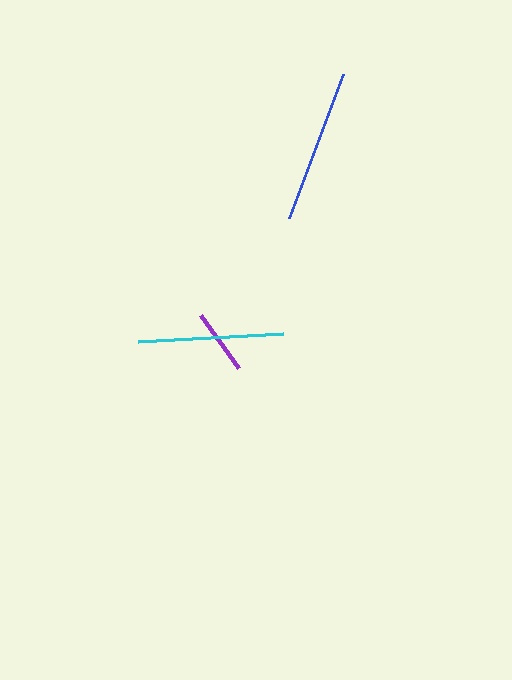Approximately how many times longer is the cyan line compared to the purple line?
The cyan line is approximately 2.2 times the length of the purple line.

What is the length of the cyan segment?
The cyan segment is approximately 145 pixels long.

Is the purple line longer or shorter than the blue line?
The blue line is longer than the purple line.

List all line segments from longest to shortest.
From longest to shortest: blue, cyan, purple.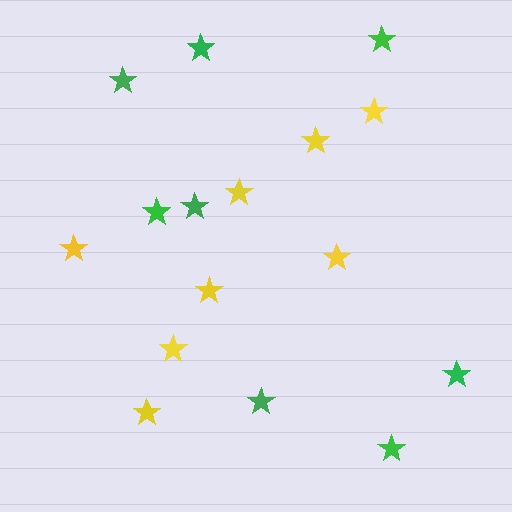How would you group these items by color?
There are 2 groups: one group of yellow stars (8) and one group of green stars (8).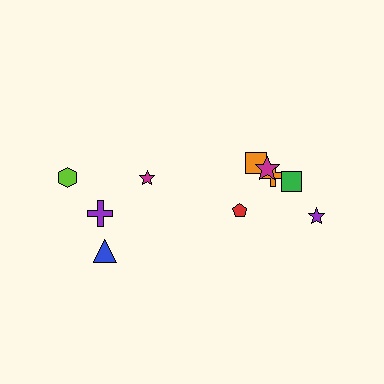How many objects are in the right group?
There are 6 objects.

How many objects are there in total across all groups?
There are 10 objects.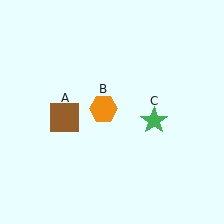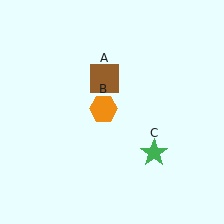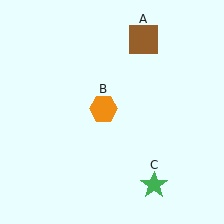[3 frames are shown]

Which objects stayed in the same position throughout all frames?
Orange hexagon (object B) remained stationary.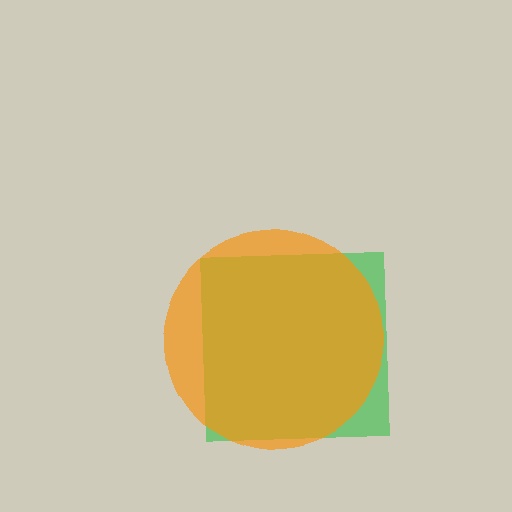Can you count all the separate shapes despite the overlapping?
Yes, there are 2 separate shapes.